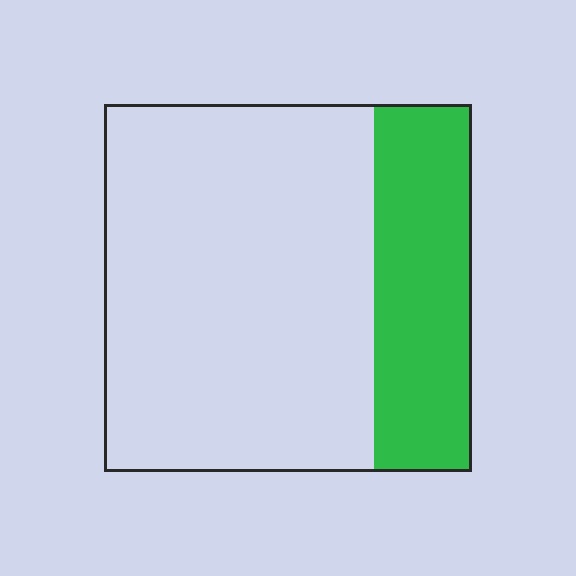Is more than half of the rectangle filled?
No.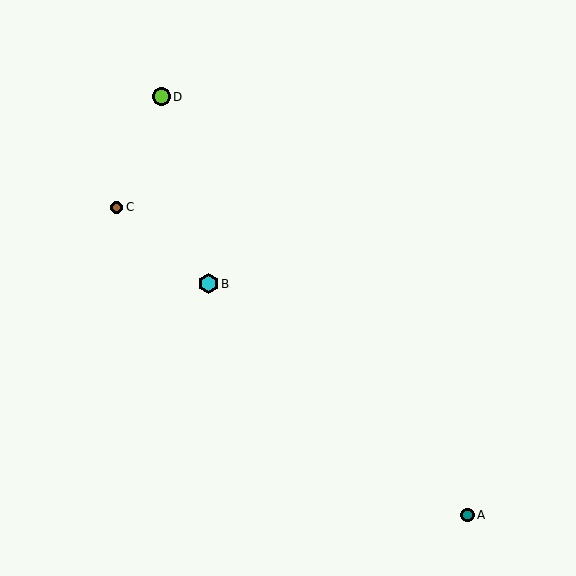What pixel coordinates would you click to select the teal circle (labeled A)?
Click at (468, 515) to select the teal circle A.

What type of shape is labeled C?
Shape C is a brown circle.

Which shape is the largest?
The cyan hexagon (labeled B) is the largest.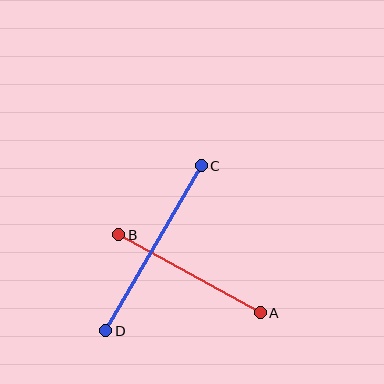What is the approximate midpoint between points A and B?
The midpoint is at approximately (189, 274) pixels.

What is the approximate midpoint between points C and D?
The midpoint is at approximately (154, 248) pixels.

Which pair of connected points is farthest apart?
Points C and D are farthest apart.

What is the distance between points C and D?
The distance is approximately 191 pixels.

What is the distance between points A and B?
The distance is approximately 162 pixels.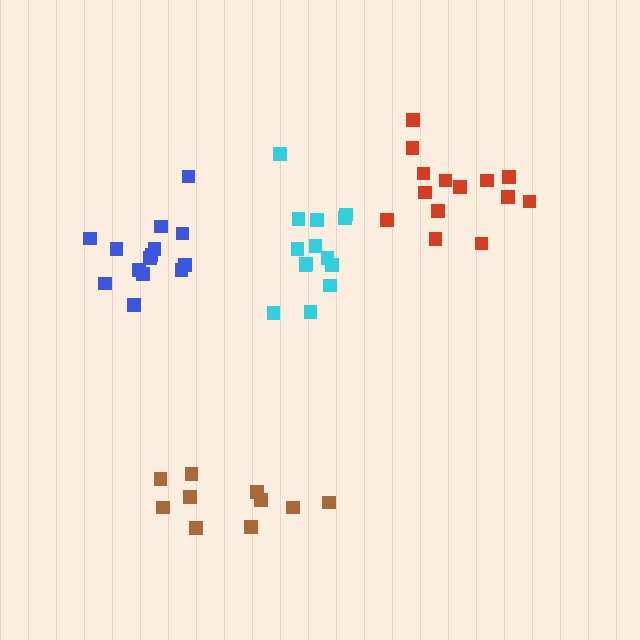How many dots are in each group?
Group 1: 10 dots, Group 2: 14 dots, Group 3: 14 dots, Group 4: 14 dots (52 total).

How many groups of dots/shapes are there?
There are 4 groups.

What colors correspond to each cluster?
The clusters are colored: brown, cyan, red, blue.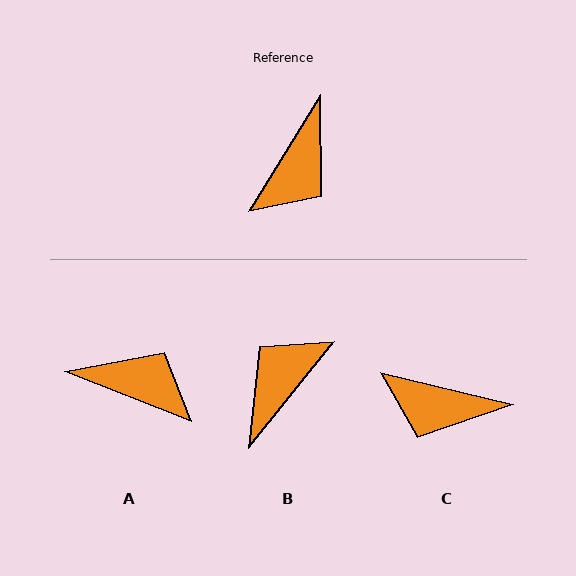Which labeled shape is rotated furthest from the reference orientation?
B, about 173 degrees away.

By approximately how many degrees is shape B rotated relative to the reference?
Approximately 173 degrees counter-clockwise.